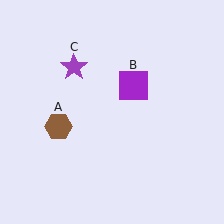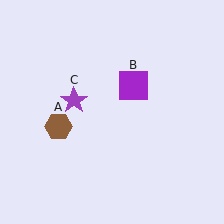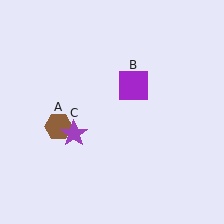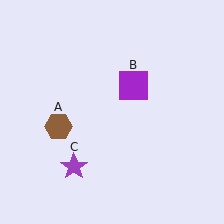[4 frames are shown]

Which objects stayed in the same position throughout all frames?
Brown hexagon (object A) and purple square (object B) remained stationary.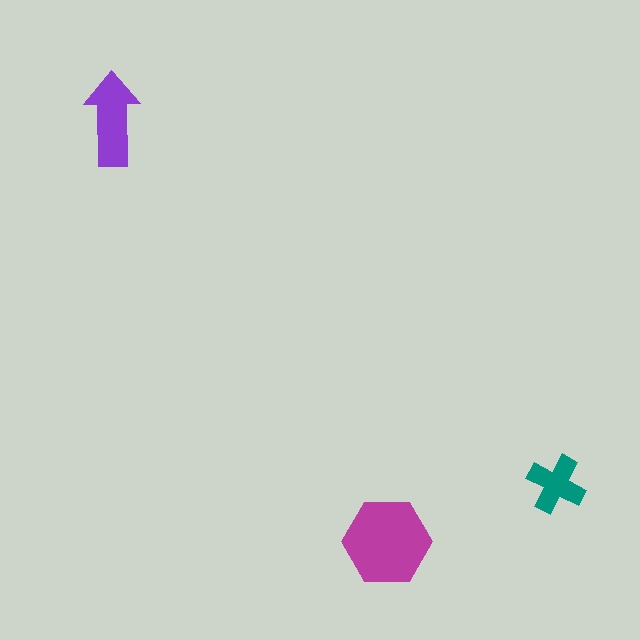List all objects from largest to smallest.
The magenta hexagon, the purple arrow, the teal cross.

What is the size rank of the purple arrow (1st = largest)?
2nd.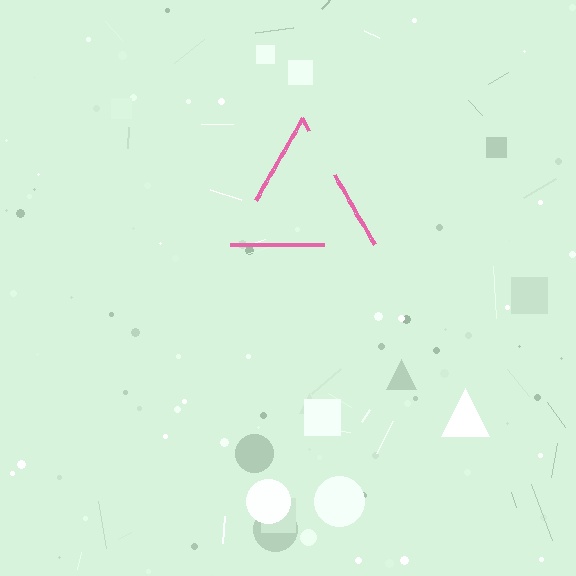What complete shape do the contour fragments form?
The contour fragments form a triangle.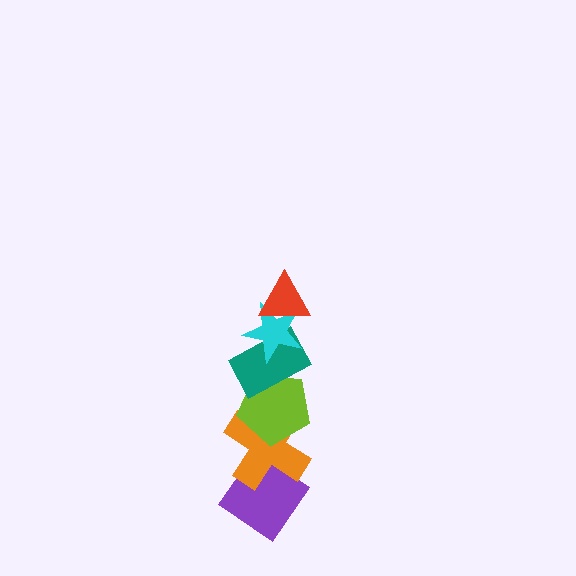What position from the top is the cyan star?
The cyan star is 2nd from the top.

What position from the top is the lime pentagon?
The lime pentagon is 4th from the top.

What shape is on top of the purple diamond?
The orange cross is on top of the purple diamond.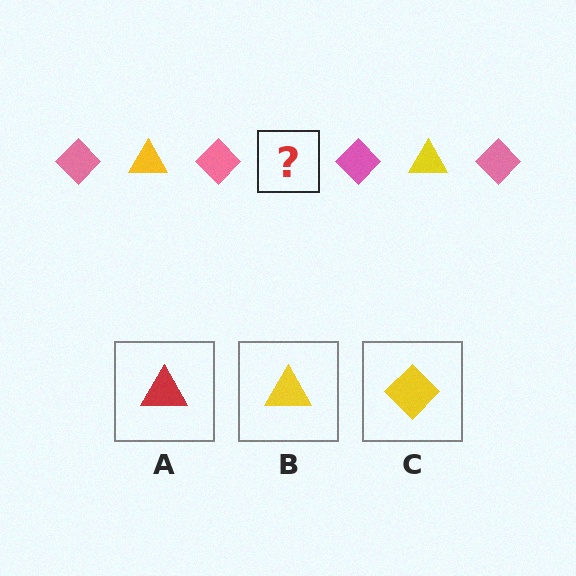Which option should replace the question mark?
Option B.